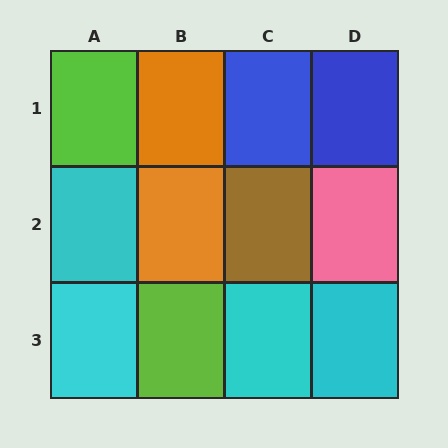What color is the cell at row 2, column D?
Pink.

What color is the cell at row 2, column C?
Brown.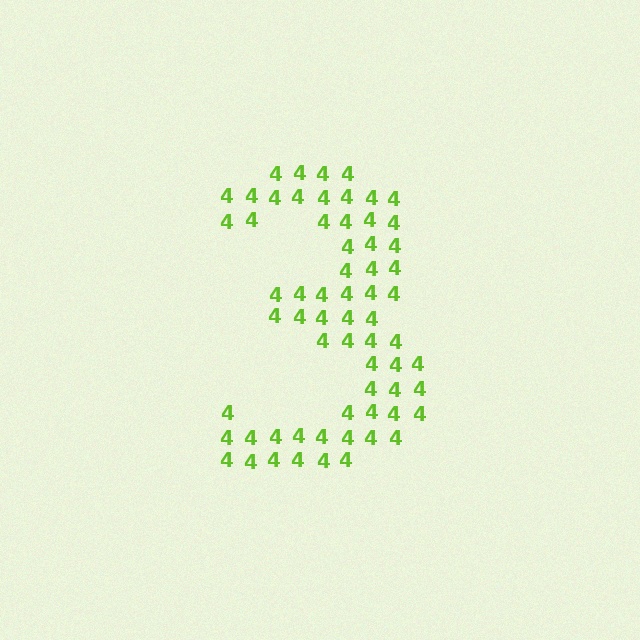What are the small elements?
The small elements are digit 4's.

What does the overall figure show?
The overall figure shows the digit 3.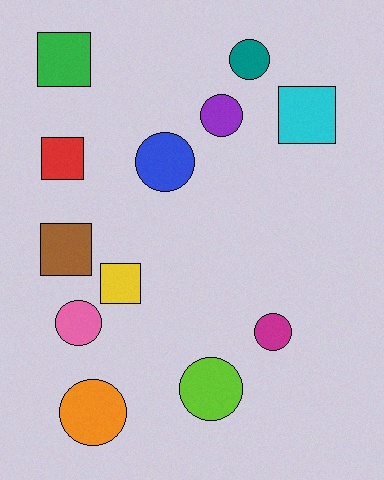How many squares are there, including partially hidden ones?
There are 5 squares.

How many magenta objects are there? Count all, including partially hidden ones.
There is 1 magenta object.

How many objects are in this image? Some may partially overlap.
There are 12 objects.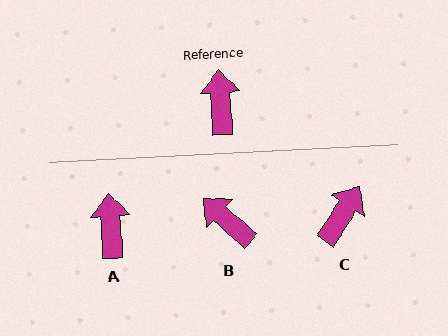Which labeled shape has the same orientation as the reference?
A.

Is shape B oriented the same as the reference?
No, it is off by about 44 degrees.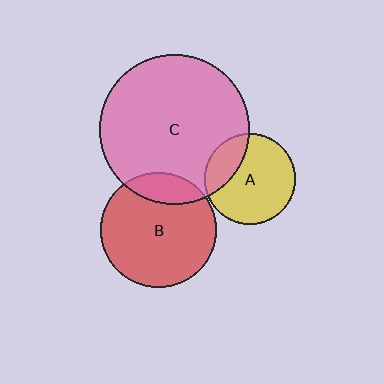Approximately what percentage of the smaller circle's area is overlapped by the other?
Approximately 25%.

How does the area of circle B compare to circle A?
Approximately 1.6 times.